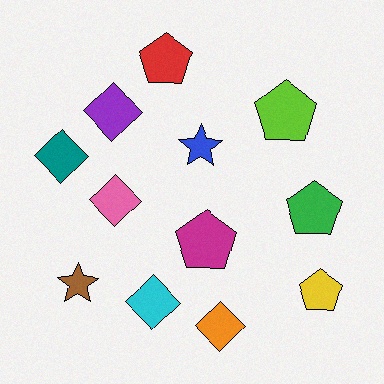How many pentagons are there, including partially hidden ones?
There are 5 pentagons.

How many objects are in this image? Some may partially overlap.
There are 12 objects.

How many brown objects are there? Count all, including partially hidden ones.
There is 1 brown object.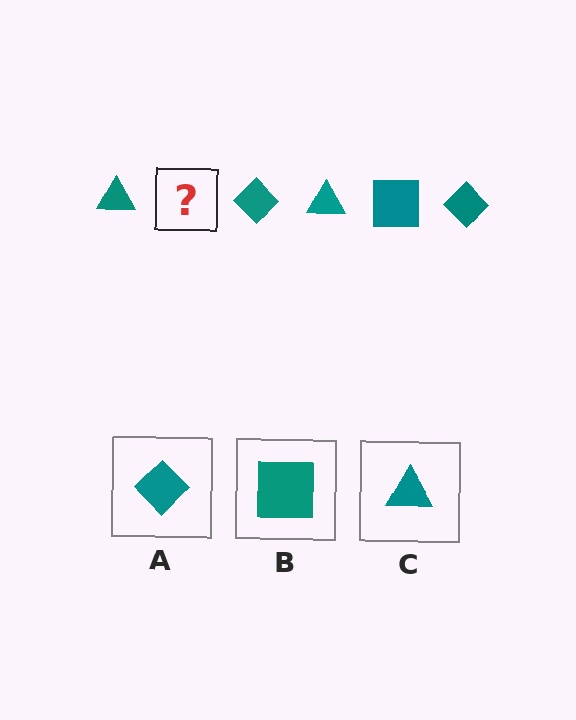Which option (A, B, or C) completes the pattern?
B.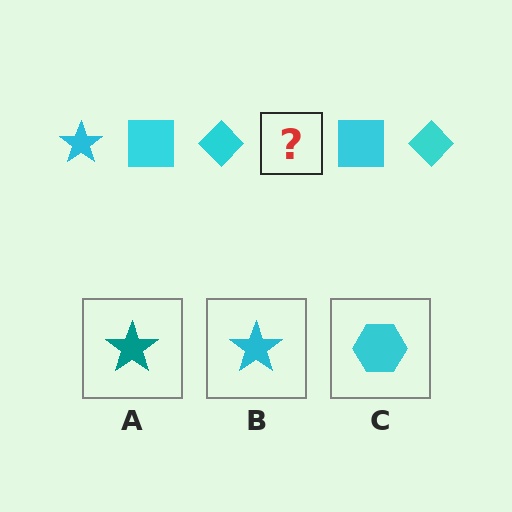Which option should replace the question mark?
Option B.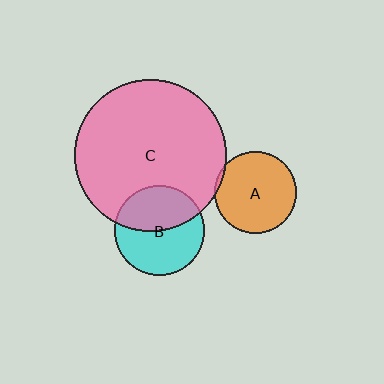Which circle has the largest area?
Circle C (pink).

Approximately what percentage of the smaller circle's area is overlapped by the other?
Approximately 45%.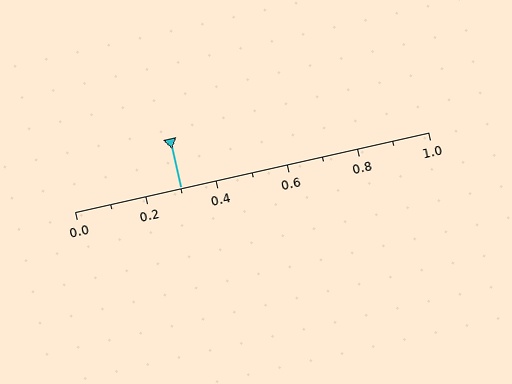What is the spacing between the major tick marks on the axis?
The major ticks are spaced 0.2 apart.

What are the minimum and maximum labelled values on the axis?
The axis runs from 0.0 to 1.0.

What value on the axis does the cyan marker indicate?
The marker indicates approximately 0.3.